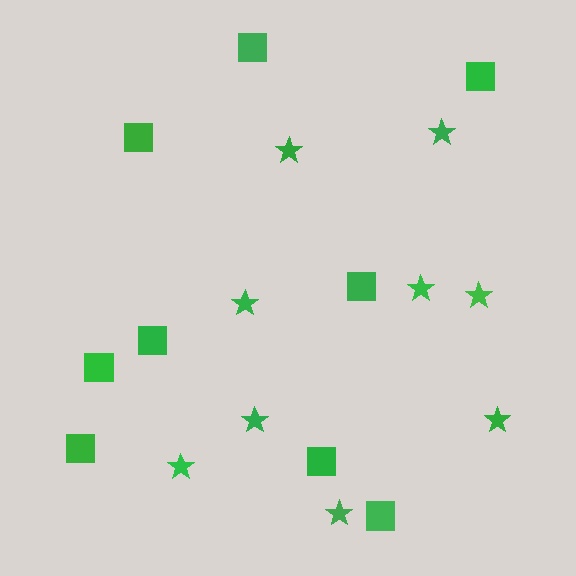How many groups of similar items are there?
There are 2 groups: one group of stars (9) and one group of squares (9).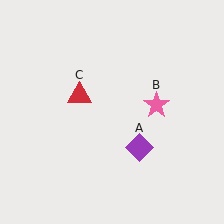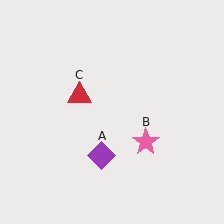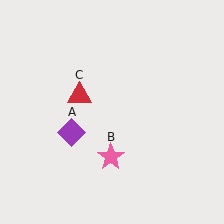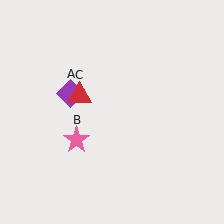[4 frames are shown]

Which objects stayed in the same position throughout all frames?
Red triangle (object C) remained stationary.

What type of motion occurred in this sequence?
The purple diamond (object A), pink star (object B) rotated clockwise around the center of the scene.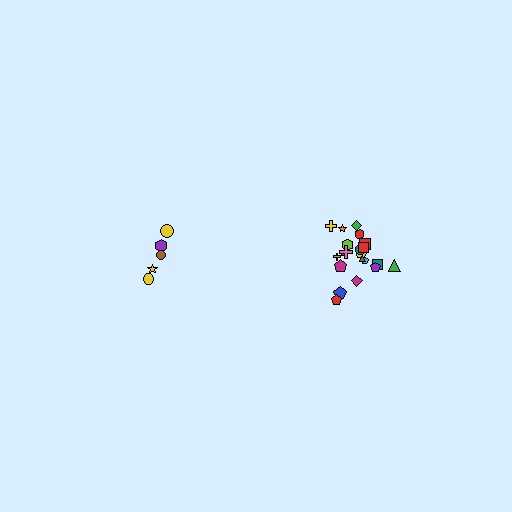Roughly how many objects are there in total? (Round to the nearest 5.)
Roughly 25 objects in total.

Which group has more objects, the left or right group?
The right group.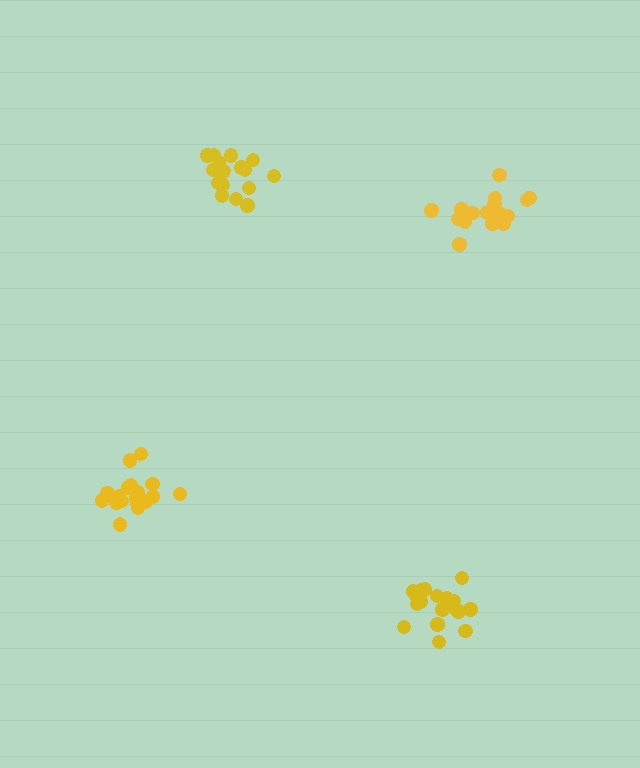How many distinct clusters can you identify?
There are 4 distinct clusters.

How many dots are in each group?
Group 1: 18 dots, Group 2: 20 dots, Group 3: 17 dots, Group 4: 18 dots (73 total).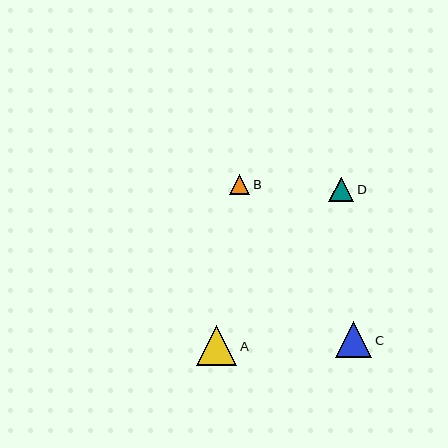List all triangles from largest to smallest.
From largest to smallest: A, C, D, B.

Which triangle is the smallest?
Triangle B is the smallest with a size of approximately 20 pixels.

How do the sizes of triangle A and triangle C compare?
Triangle A and triangle C are approximately the same size.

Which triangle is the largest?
Triangle A is the largest with a size of approximately 40 pixels.